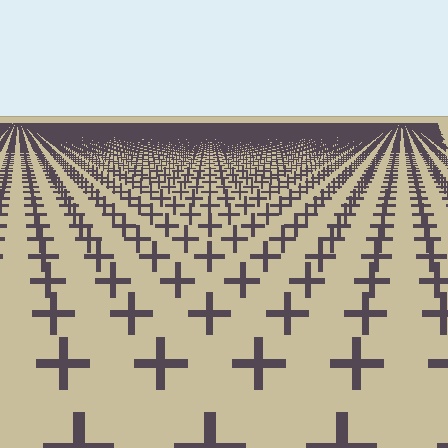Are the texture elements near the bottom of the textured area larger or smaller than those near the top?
Larger. Near the bottom, elements are closer to the viewer and appear at a bigger on-screen size.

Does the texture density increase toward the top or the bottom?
Density increases toward the top.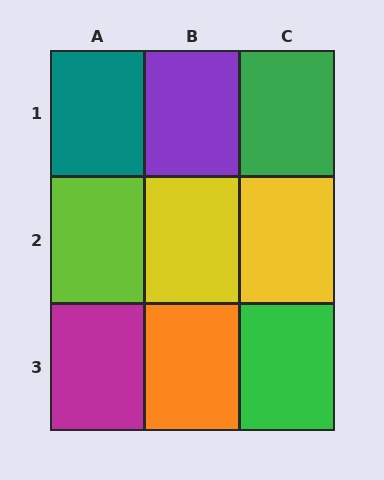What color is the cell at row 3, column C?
Green.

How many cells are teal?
1 cell is teal.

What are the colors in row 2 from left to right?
Lime, yellow, yellow.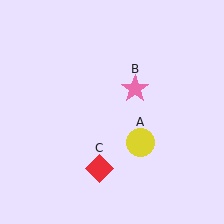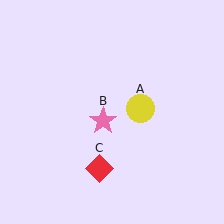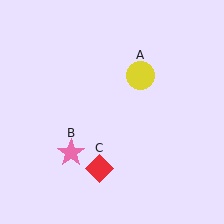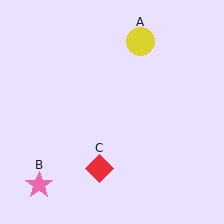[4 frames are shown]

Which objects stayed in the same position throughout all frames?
Red diamond (object C) remained stationary.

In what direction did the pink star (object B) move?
The pink star (object B) moved down and to the left.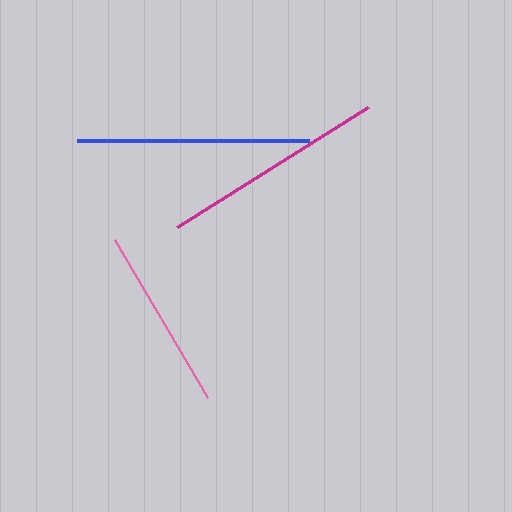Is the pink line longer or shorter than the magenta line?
The magenta line is longer than the pink line.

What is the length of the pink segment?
The pink segment is approximately 184 pixels long.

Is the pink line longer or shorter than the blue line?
The blue line is longer than the pink line.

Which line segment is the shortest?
The pink line is the shortest at approximately 184 pixels.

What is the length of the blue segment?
The blue segment is approximately 232 pixels long.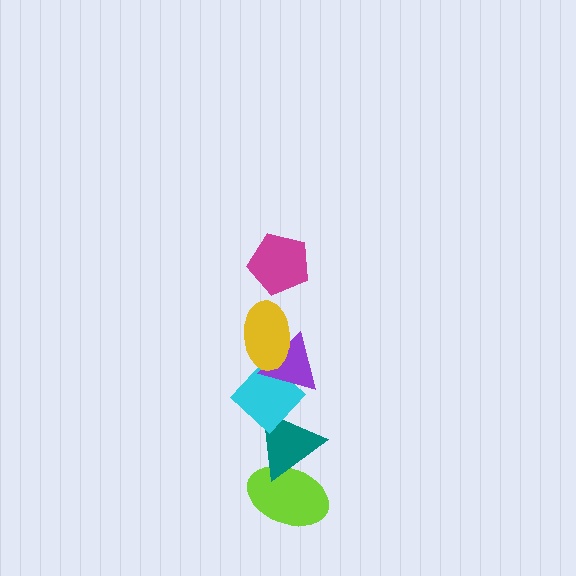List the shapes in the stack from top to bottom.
From top to bottom: the magenta pentagon, the yellow ellipse, the purple triangle, the cyan diamond, the teal triangle, the lime ellipse.